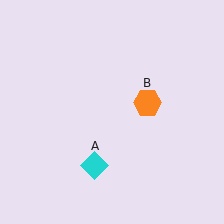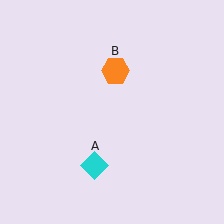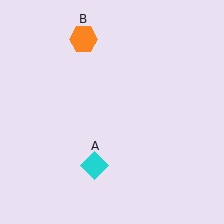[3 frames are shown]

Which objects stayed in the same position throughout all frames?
Cyan diamond (object A) remained stationary.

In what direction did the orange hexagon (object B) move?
The orange hexagon (object B) moved up and to the left.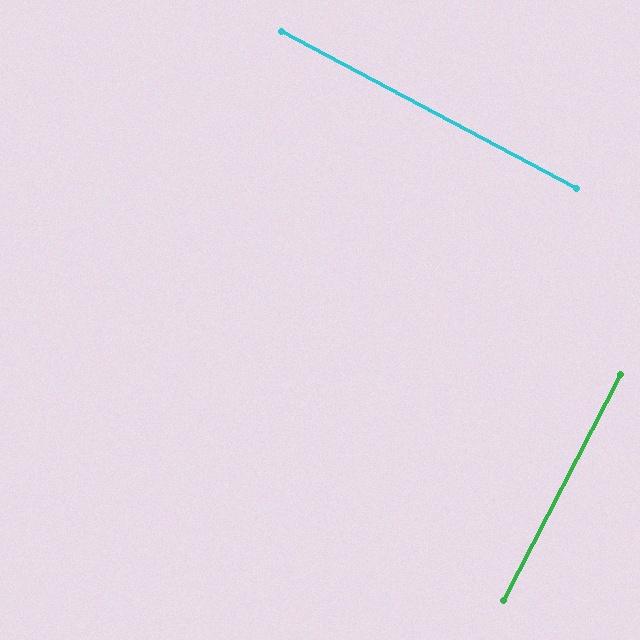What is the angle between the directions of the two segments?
Approximately 89 degrees.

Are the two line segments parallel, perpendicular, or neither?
Perpendicular — they meet at approximately 89°.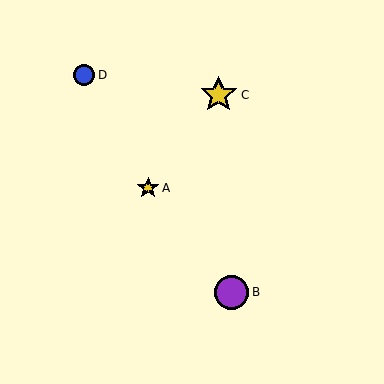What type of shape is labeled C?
Shape C is a yellow star.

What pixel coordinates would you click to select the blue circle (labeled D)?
Click at (84, 75) to select the blue circle D.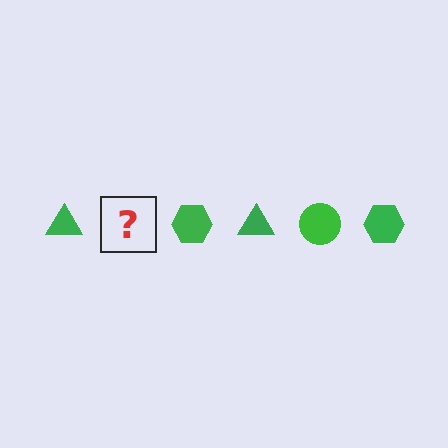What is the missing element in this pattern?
The missing element is a green circle.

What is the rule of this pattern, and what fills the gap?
The rule is that the pattern cycles through triangle, circle, hexagon shapes in green. The gap should be filled with a green circle.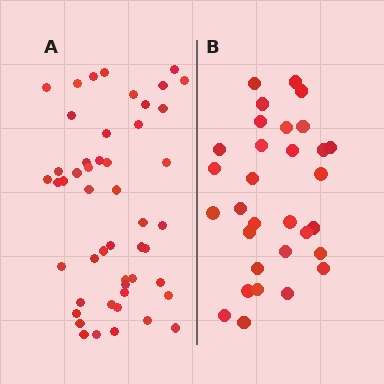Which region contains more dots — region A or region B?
Region A (the left region) has more dots.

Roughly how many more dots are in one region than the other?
Region A has approximately 20 more dots than region B.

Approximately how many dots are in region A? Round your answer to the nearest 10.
About 50 dots. (The exact count is 49, which rounds to 50.)